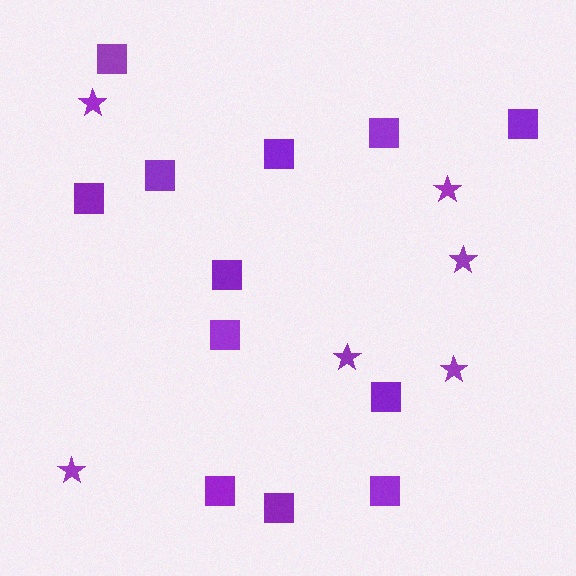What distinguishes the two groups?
There are 2 groups: one group of stars (6) and one group of squares (12).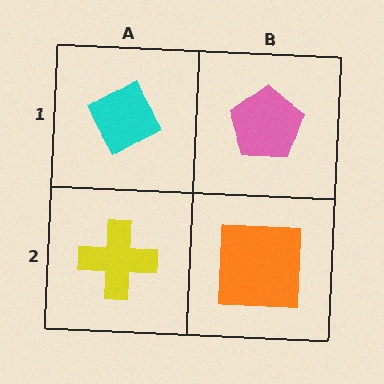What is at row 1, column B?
A pink pentagon.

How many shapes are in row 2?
2 shapes.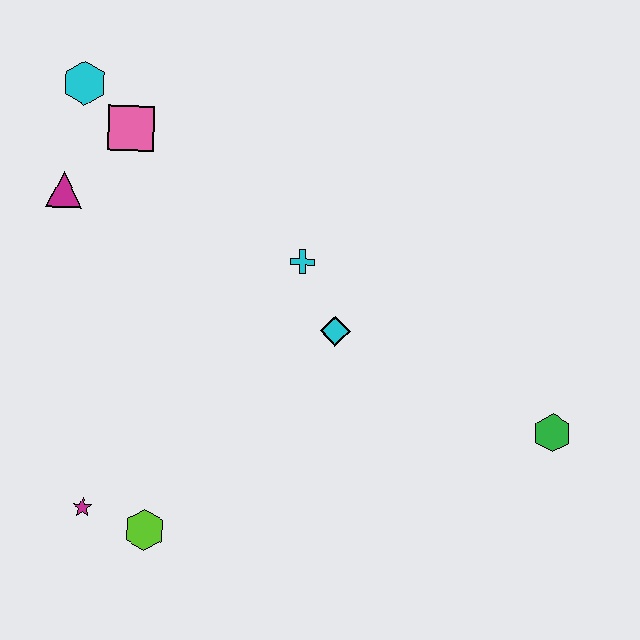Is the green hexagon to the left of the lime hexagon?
No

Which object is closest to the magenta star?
The lime hexagon is closest to the magenta star.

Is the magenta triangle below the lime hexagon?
No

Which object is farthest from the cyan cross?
The magenta star is farthest from the cyan cross.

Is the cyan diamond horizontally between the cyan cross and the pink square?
No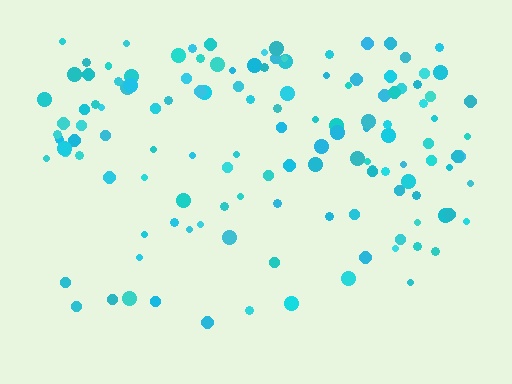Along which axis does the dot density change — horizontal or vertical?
Vertical.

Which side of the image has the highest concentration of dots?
The top.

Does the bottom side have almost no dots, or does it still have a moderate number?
Still a moderate number, just noticeably fewer than the top.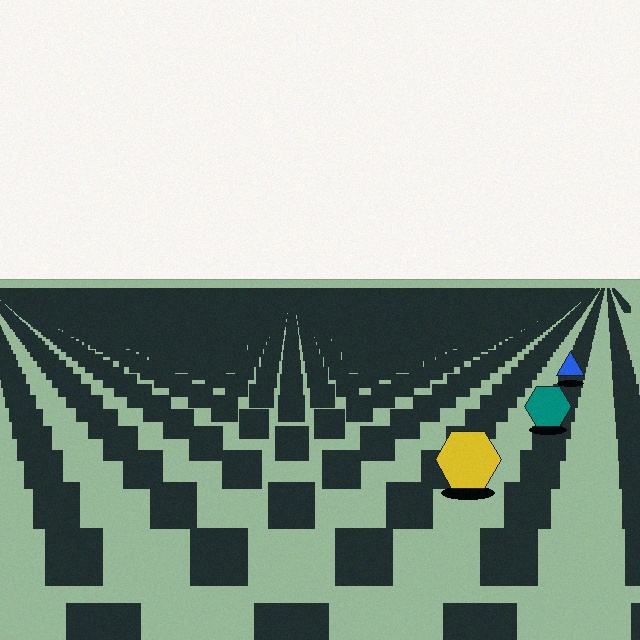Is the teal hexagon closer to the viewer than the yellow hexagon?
No. The yellow hexagon is closer — you can tell from the texture gradient: the ground texture is coarser near it.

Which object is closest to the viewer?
The yellow hexagon is closest. The texture marks near it are larger and more spread out.